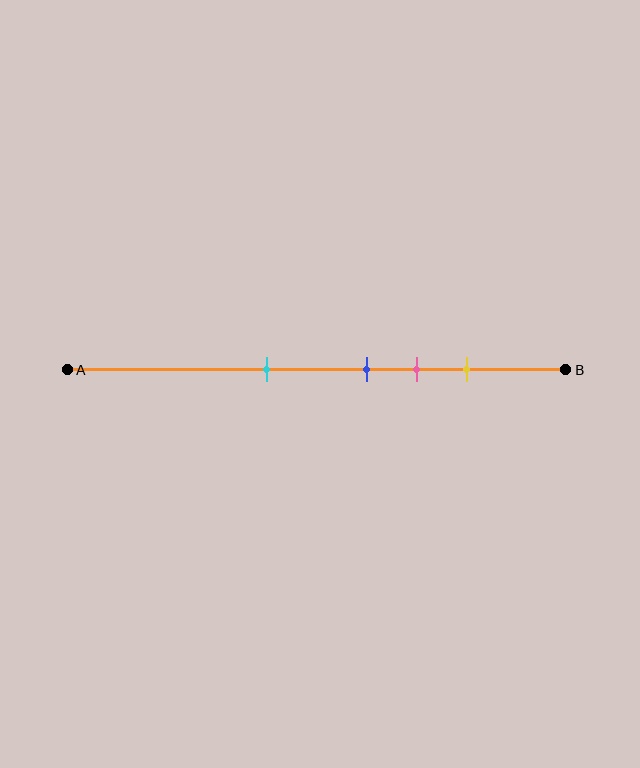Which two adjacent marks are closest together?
The blue and pink marks are the closest adjacent pair.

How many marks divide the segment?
There are 4 marks dividing the segment.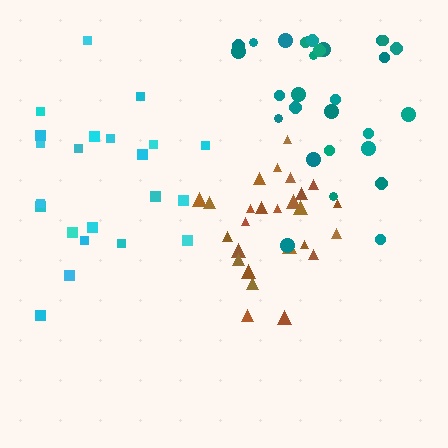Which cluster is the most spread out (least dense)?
Teal.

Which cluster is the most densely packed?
Brown.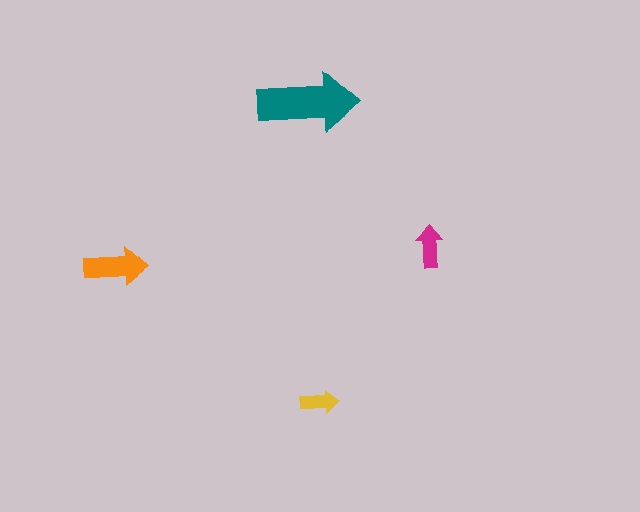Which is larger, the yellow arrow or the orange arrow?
The orange one.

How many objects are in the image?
There are 4 objects in the image.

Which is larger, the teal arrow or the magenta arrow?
The teal one.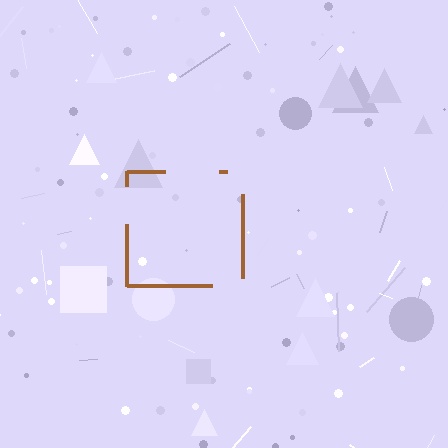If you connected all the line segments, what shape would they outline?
They would outline a square.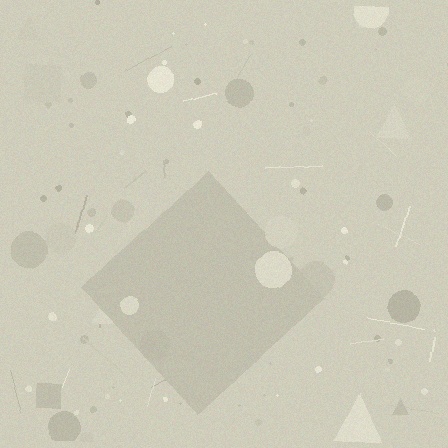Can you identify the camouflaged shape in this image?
The camouflaged shape is a diamond.